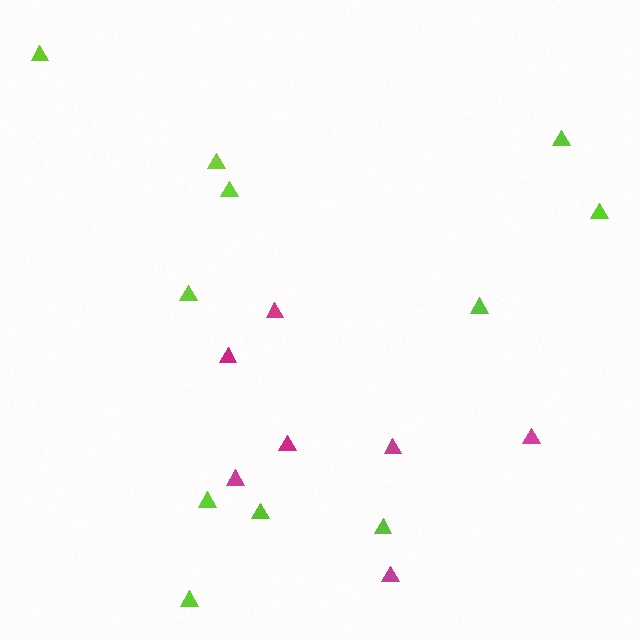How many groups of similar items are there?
There are 2 groups: one group of lime triangles (11) and one group of magenta triangles (7).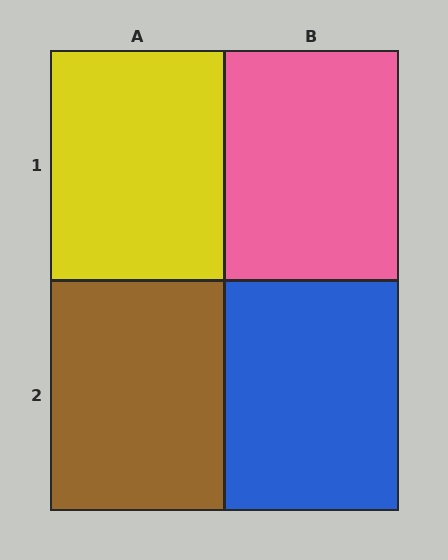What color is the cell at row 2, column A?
Brown.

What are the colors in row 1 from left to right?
Yellow, pink.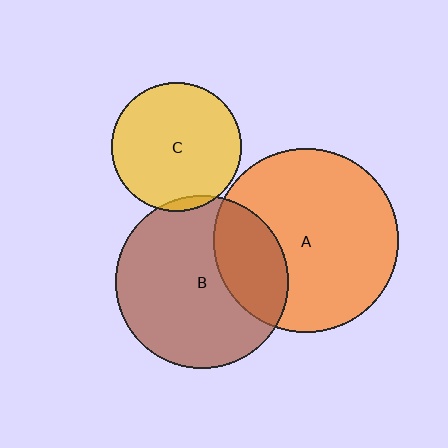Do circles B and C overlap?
Yes.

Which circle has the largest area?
Circle A (orange).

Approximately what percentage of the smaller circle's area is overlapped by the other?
Approximately 5%.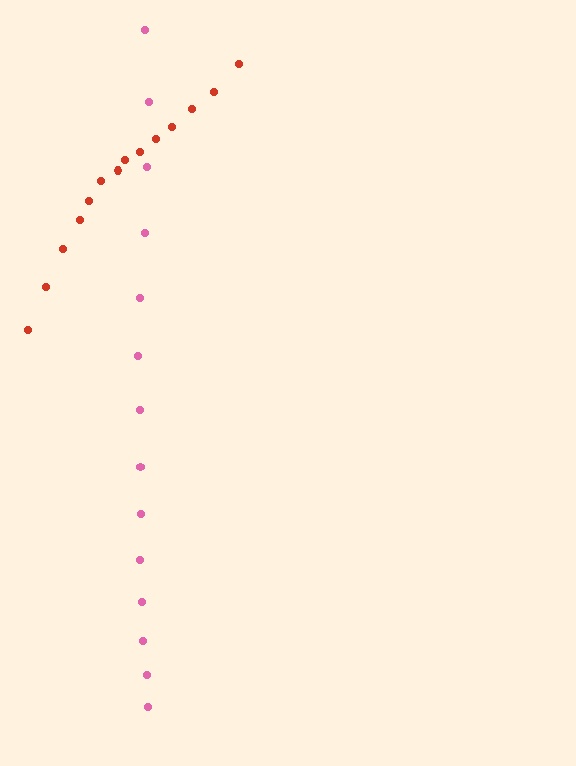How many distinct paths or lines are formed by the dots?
There are 2 distinct paths.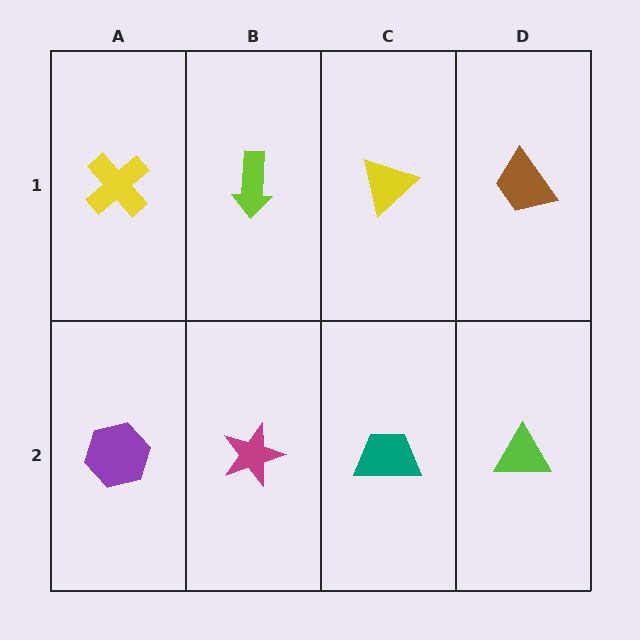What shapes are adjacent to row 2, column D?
A brown trapezoid (row 1, column D), a teal trapezoid (row 2, column C).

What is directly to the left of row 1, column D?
A yellow triangle.